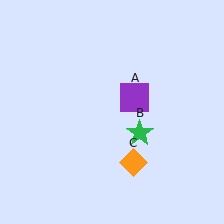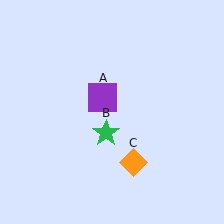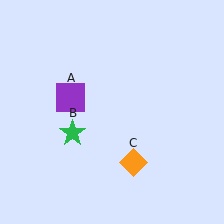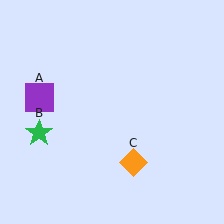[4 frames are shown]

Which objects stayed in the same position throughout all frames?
Orange diamond (object C) remained stationary.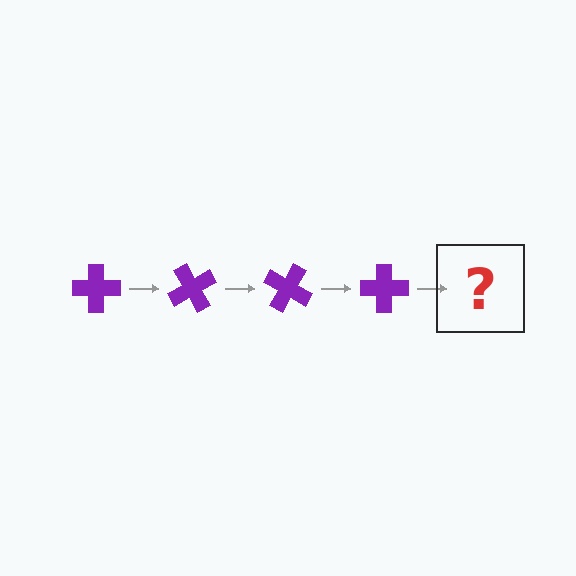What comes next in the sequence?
The next element should be a purple cross rotated 240 degrees.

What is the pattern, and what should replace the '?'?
The pattern is that the cross rotates 60 degrees each step. The '?' should be a purple cross rotated 240 degrees.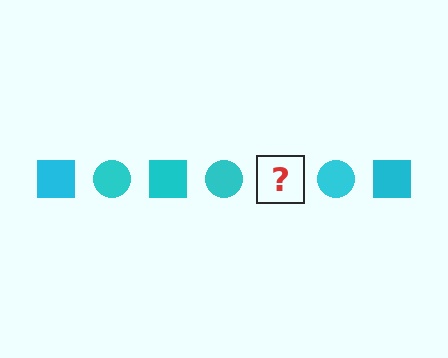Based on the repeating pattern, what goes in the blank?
The blank should be a cyan square.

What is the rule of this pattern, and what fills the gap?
The rule is that the pattern cycles through square, circle shapes in cyan. The gap should be filled with a cyan square.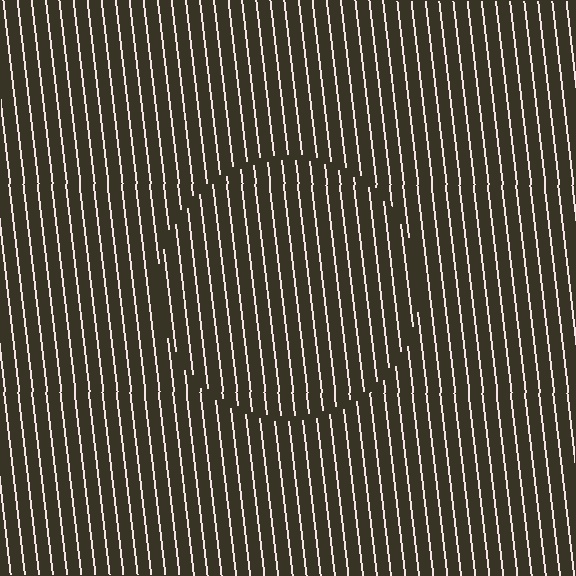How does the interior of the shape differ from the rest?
The interior of the shape contains the same grating, shifted by half a period — the contour is defined by the phase discontinuity where line-ends from the inner and outer gratings abut.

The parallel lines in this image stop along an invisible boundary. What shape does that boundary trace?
An illusory circle. The interior of the shape contains the same grating, shifted by half a period — the contour is defined by the phase discontinuity where line-ends from the inner and outer gratings abut.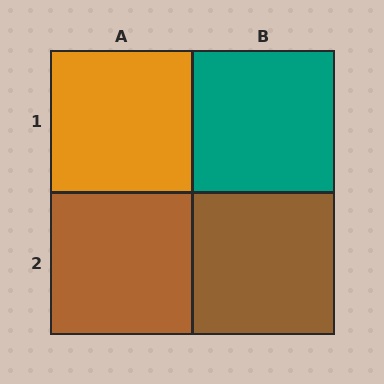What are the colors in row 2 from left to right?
Brown, brown.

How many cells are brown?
2 cells are brown.